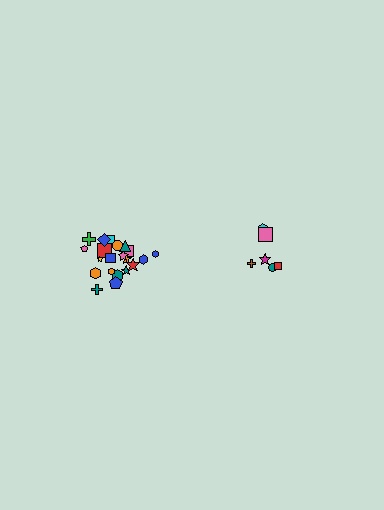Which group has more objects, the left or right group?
The left group.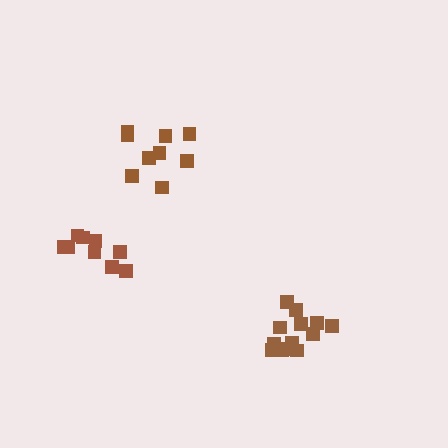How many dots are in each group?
Group 1: 9 dots, Group 2: 13 dots, Group 3: 9 dots (31 total).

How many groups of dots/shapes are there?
There are 3 groups.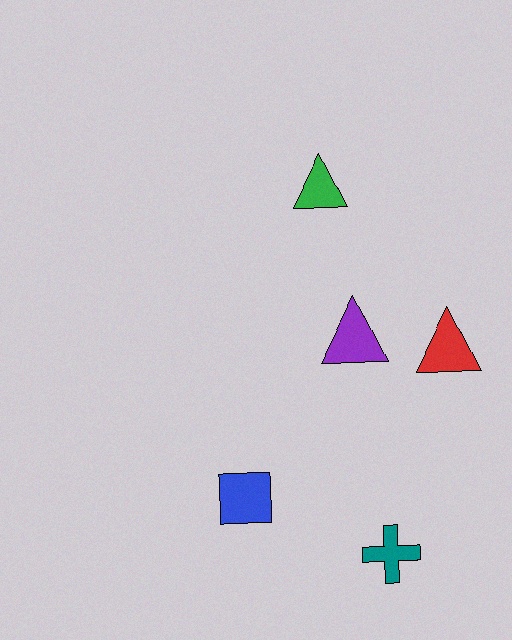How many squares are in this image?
There is 1 square.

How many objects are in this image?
There are 5 objects.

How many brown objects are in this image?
There are no brown objects.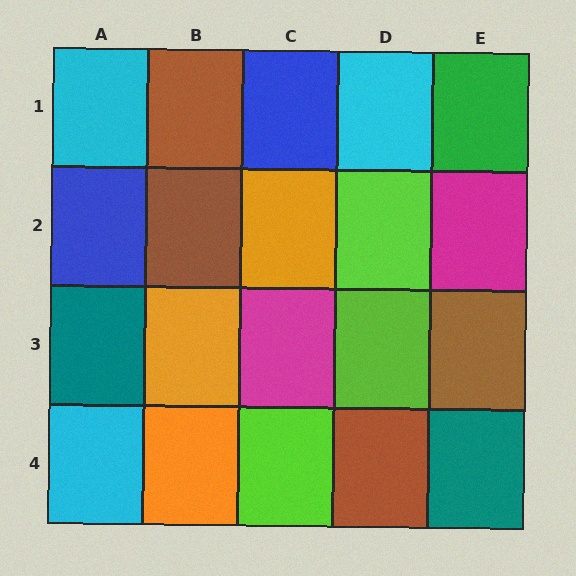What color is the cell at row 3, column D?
Lime.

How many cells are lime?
3 cells are lime.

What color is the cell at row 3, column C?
Magenta.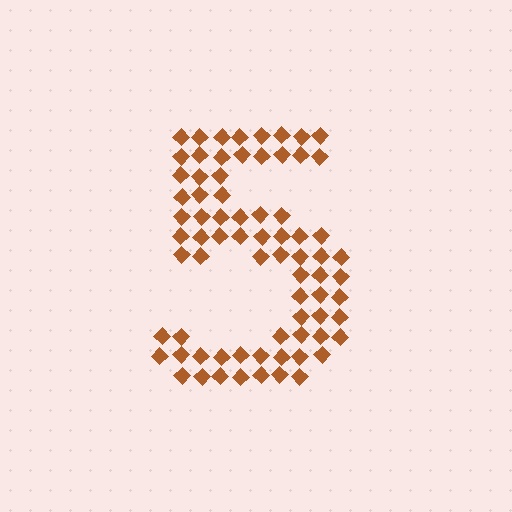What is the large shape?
The large shape is the digit 5.